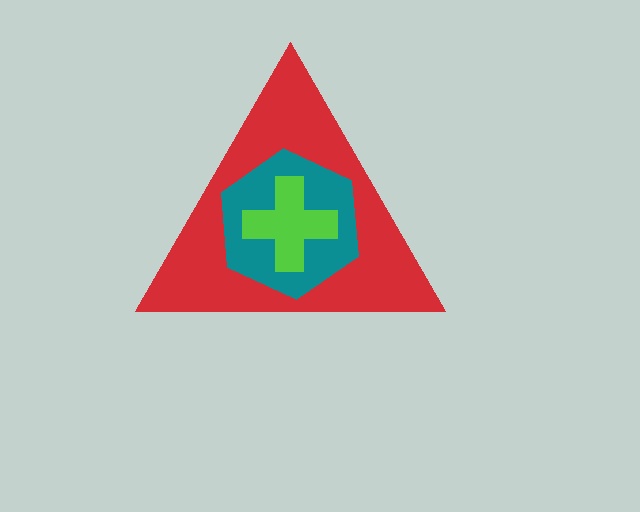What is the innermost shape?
The lime cross.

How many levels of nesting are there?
3.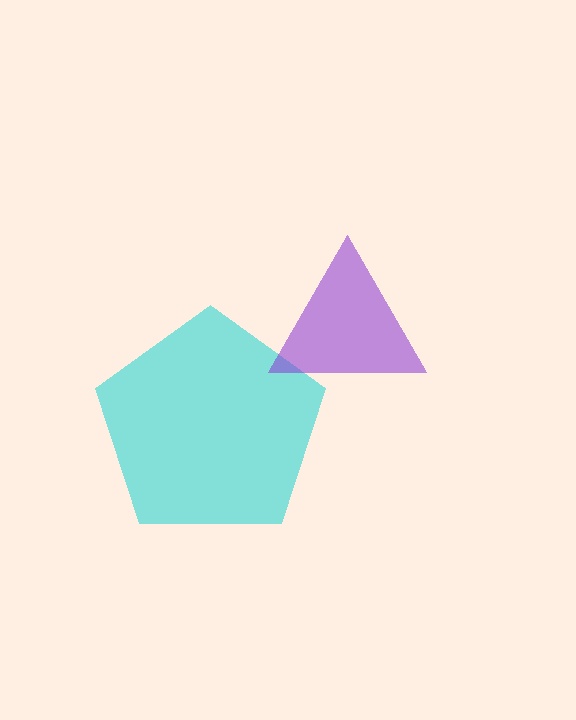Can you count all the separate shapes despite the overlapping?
Yes, there are 2 separate shapes.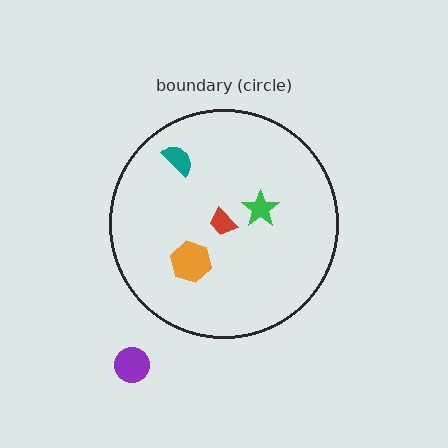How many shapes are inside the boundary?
4 inside, 1 outside.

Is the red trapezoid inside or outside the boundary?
Inside.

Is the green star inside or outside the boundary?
Inside.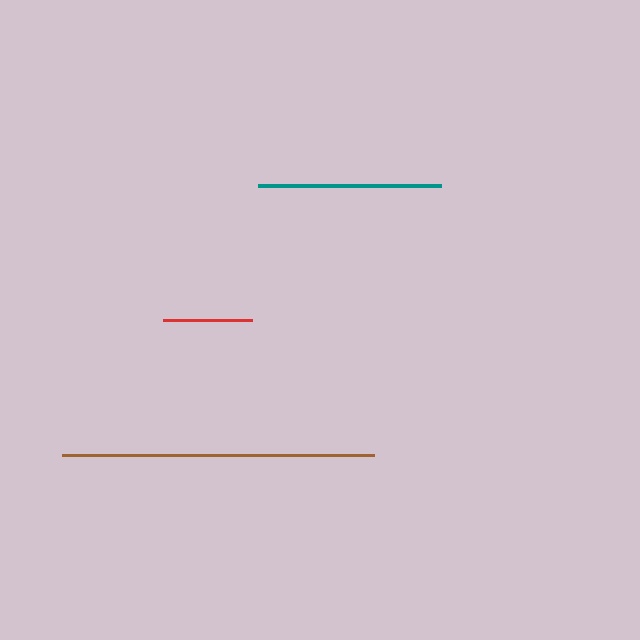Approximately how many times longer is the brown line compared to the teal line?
The brown line is approximately 1.7 times the length of the teal line.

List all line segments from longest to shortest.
From longest to shortest: brown, teal, red.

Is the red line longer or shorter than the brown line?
The brown line is longer than the red line.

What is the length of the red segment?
The red segment is approximately 89 pixels long.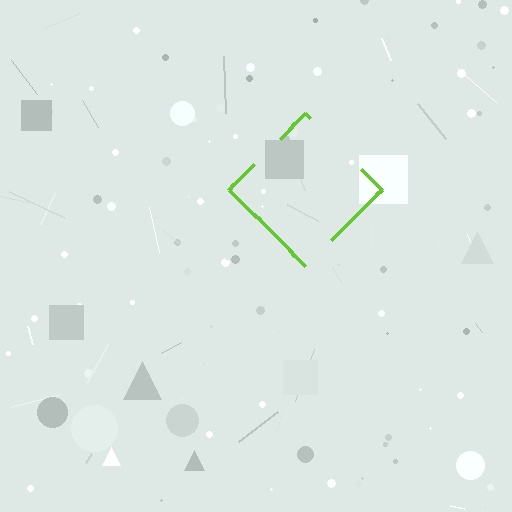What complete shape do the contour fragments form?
The contour fragments form a diamond.